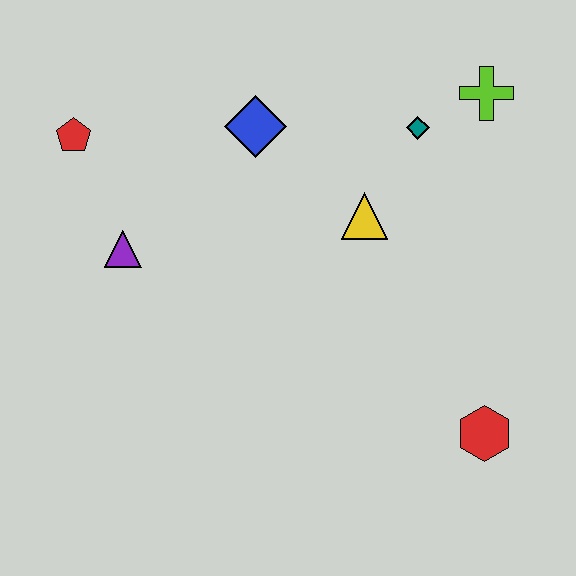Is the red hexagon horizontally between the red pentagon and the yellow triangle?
No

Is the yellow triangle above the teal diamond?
No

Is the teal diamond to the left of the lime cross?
Yes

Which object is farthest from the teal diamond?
The red pentagon is farthest from the teal diamond.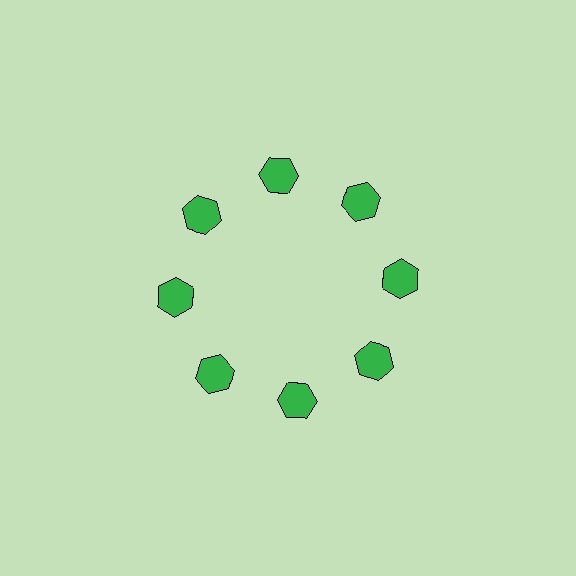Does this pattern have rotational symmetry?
Yes, this pattern has 8-fold rotational symmetry. It looks the same after rotating 45 degrees around the center.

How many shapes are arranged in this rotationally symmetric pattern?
There are 8 shapes, arranged in 8 groups of 1.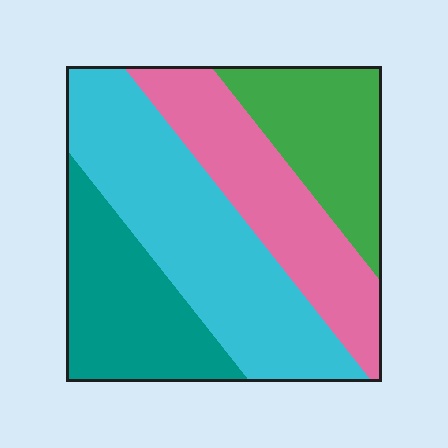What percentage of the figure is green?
Green covers about 20% of the figure.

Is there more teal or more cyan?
Cyan.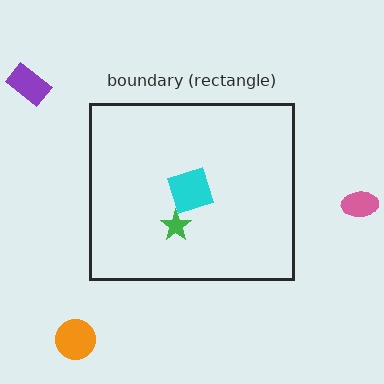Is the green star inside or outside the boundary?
Inside.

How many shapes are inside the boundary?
2 inside, 3 outside.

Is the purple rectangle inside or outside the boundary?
Outside.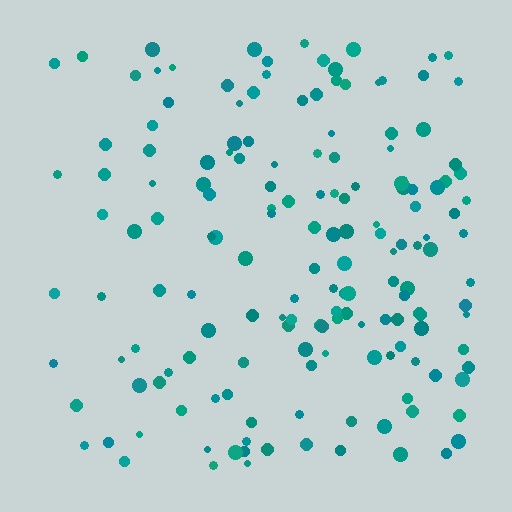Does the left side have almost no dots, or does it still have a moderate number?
Still a moderate number, just noticeably fewer than the right.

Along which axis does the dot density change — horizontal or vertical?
Horizontal.